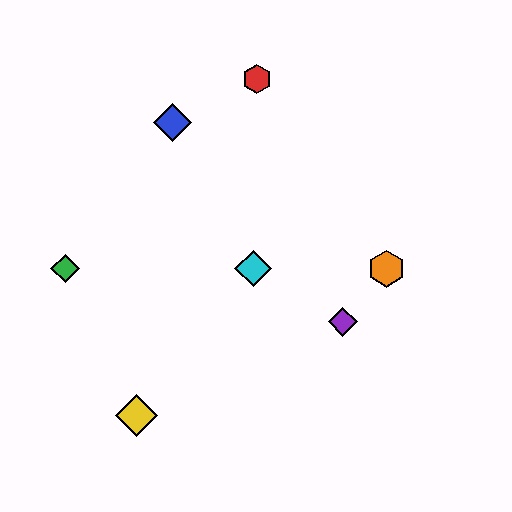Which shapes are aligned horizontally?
The green diamond, the orange hexagon, the cyan diamond are aligned horizontally.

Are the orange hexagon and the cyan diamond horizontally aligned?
Yes, both are at y≈269.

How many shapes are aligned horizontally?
3 shapes (the green diamond, the orange hexagon, the cyan diamond) are aligned horizontally.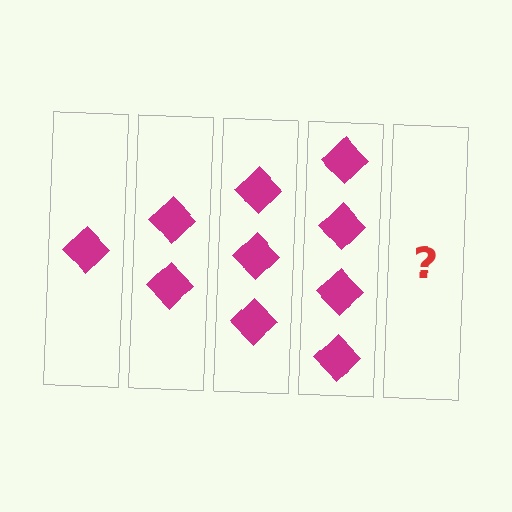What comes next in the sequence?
The next element should be 5 diamonds.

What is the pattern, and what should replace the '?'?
The pattern is that each step adds one more diamond. The '?' should be 5 diamonds.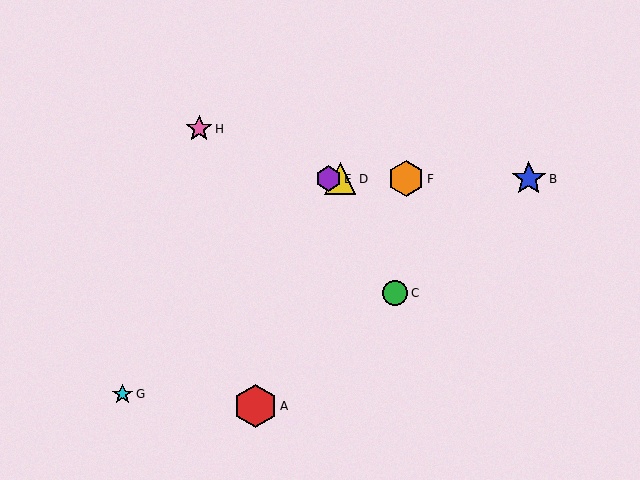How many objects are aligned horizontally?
4 objects (B, D, E, F) are aligned horizontally.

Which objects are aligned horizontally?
Objects B, D, E, F are aligned horizontally.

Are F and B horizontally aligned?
Yes, both are at y≈179.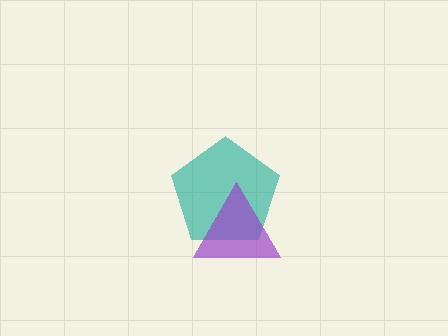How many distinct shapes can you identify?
There are 2 distinct shapes: a teal pentagon, a purple triangle.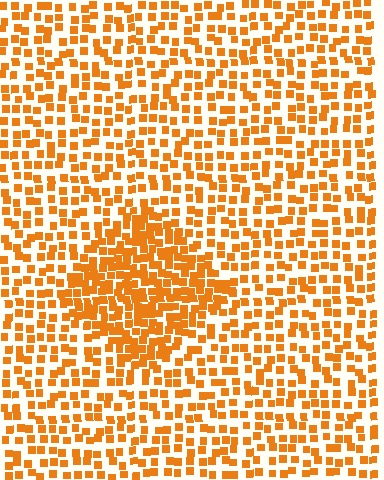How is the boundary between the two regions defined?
The boundary is defined by a change in element density (approximately 1.9x ratio). All elements are the same color, size, and shape.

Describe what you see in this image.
The image contains small orange elements arranged at two different densities. A diamond-shaped region is visible where the elements are more densely packed than the surrounding area.